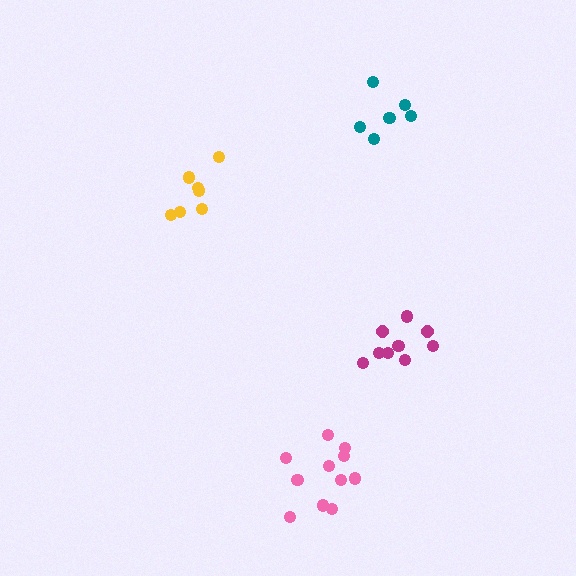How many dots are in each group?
Group 1: 7 dots, Group 2: 11 dots, Group 3: 6 dots, Group 4: 9 dots (33 total).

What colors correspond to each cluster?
The clusters are colored: yellow, pink, teal, magenta.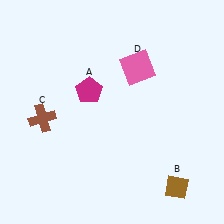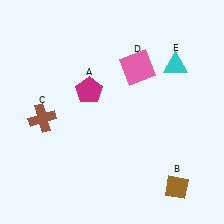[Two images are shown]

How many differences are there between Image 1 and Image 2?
There is 1 difference between the two images.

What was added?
A cyan triangle (E) was added in Image 2.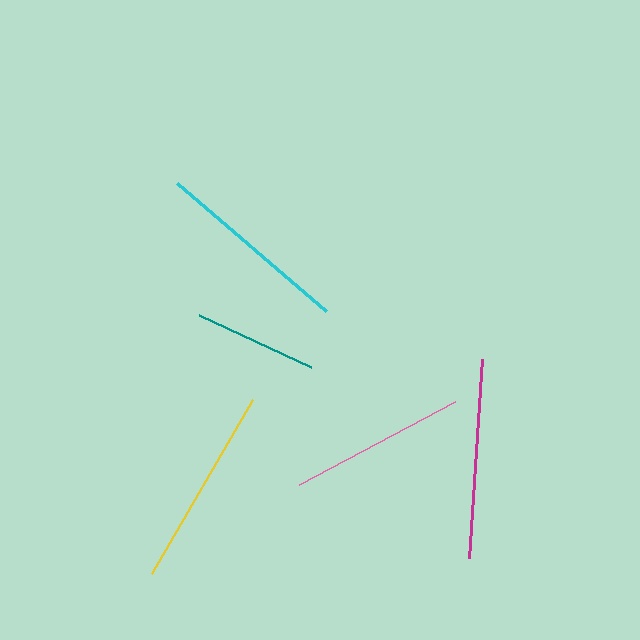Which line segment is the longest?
The yellow line is the longest at approximately 201 pixels.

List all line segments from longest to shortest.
From longest to shortest: yellow, magenta, cyan, pink, teal.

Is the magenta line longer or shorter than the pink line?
The magenta line is longer than the pink line.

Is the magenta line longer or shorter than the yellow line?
The yellow line is longer than the magenta line.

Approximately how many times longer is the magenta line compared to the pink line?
The magenta line is approximately 1.1 times the length of the pink line.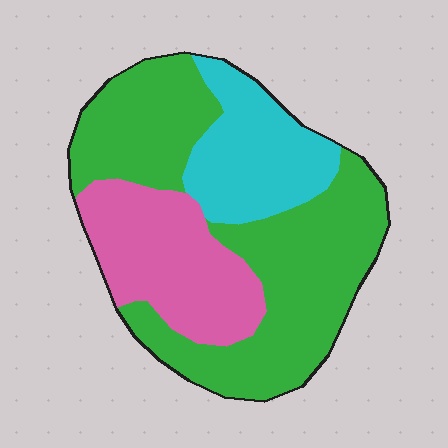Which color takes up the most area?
Green, at roughly 55%.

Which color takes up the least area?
Cyan, at roughly 20%.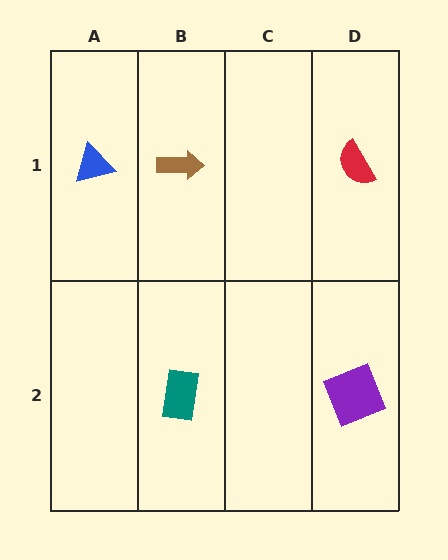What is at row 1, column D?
A red semicircle.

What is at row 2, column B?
A teal rectangle.